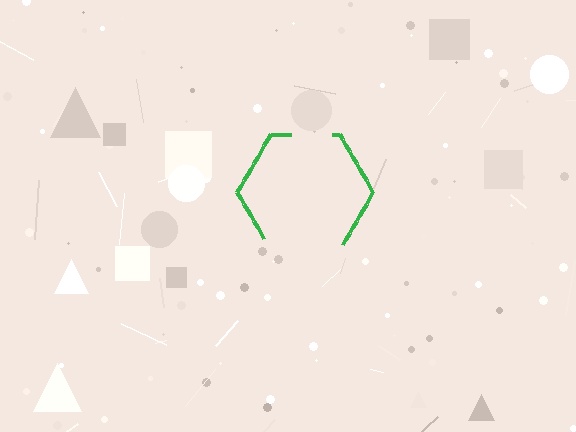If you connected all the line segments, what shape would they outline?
They would outline a hexagon.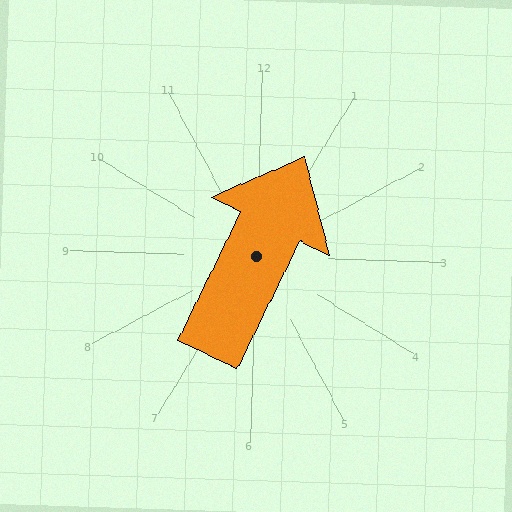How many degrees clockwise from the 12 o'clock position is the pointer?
Approximately 25 degrees.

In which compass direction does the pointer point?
Northeast.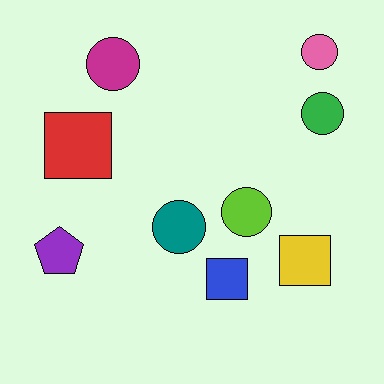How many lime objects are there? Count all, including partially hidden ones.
There is 1 lime object.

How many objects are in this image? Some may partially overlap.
There are 9 objects.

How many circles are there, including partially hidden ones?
There are 5 circles.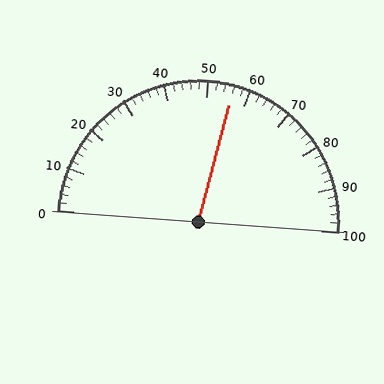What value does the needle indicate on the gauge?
The needle indicates approximately 56.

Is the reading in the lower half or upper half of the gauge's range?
The reading is in the upper half of the range (0 to 100).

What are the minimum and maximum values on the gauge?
The gauge ranges from 0 to 100.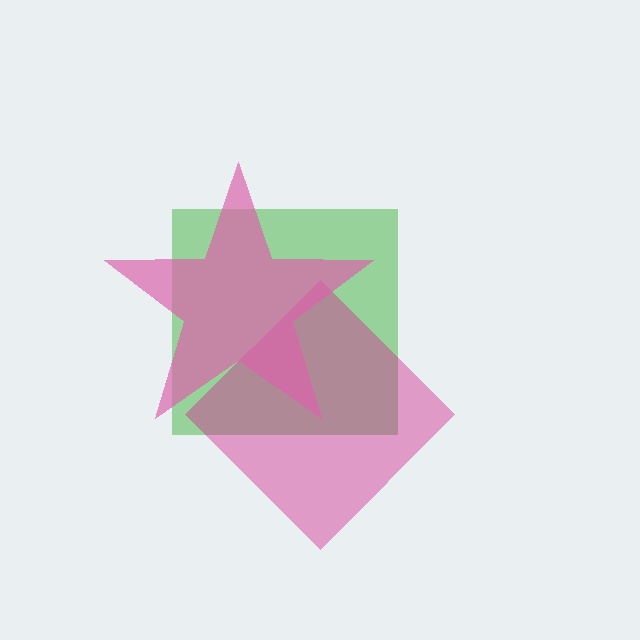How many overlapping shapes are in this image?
There are 3 overlapping shapes in the image.